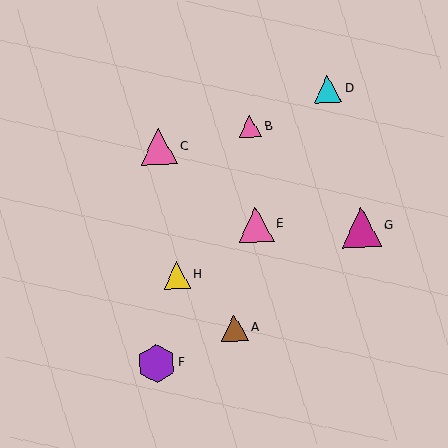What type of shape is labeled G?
Shape G is a magenta triangle.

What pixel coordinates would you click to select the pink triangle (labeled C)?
Click at (159, 147) to select the pink triangle C.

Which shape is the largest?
The magenta triangle (labeled G) is the largest.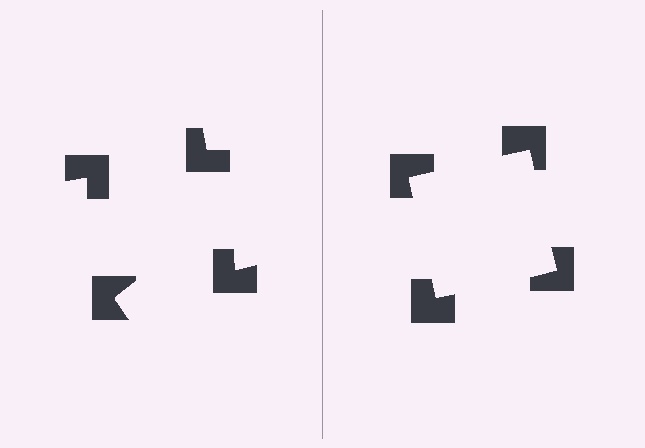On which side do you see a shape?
An illusory square appears on the right side. On the left side the wedge cuts are rotated, so no coherent shape forms.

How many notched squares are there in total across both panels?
8 — 4 on each side.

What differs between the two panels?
The notched squares are positioned identically on both sides; only the wedge orientations differ. On the right they align to a square; on the left they are misaligned.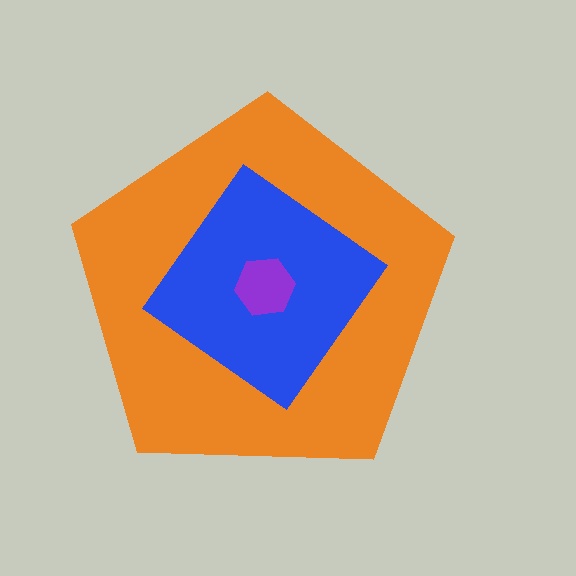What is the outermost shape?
The orange pentagon.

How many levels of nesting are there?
3.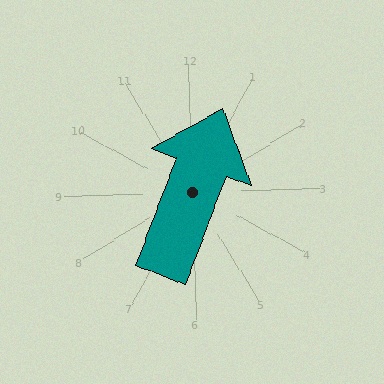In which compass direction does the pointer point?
North.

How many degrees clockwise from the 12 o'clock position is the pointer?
Approximately 22 degrees.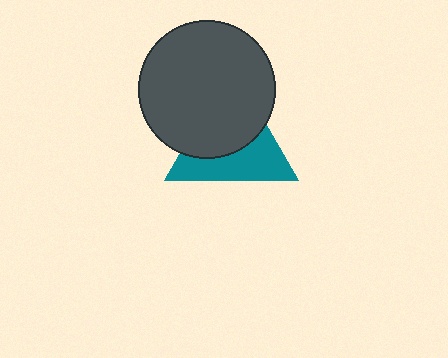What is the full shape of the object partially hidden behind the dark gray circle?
The partially hidden object is a teal triangle.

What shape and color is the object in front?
The object in front is a dark gray circle.